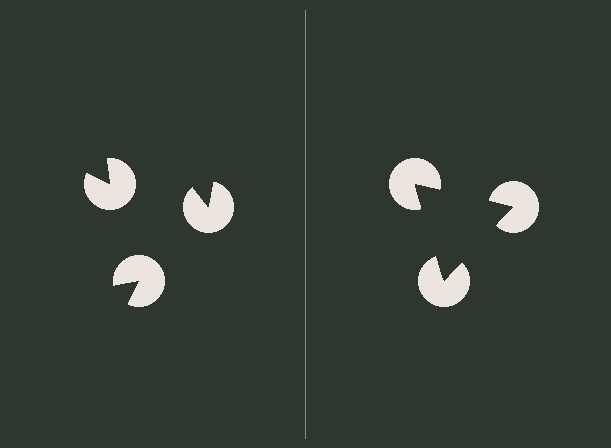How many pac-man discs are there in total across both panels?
6 — 3 on each side.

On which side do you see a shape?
An illusory triangle appears on the right side. On the left side the wedge cuts are rotated, so no coherent shape forms.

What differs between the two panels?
The pac-man discs are positioned identically on both sides; only the wedge orientations differ. On the right they align to a triangle; on the left they are misaligned.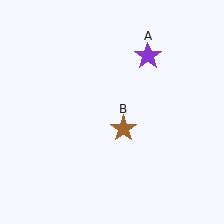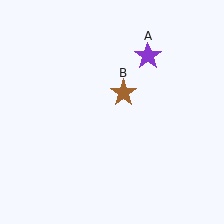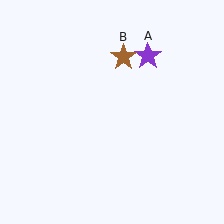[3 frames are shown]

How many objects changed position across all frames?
1 object changed position: brown star (object B).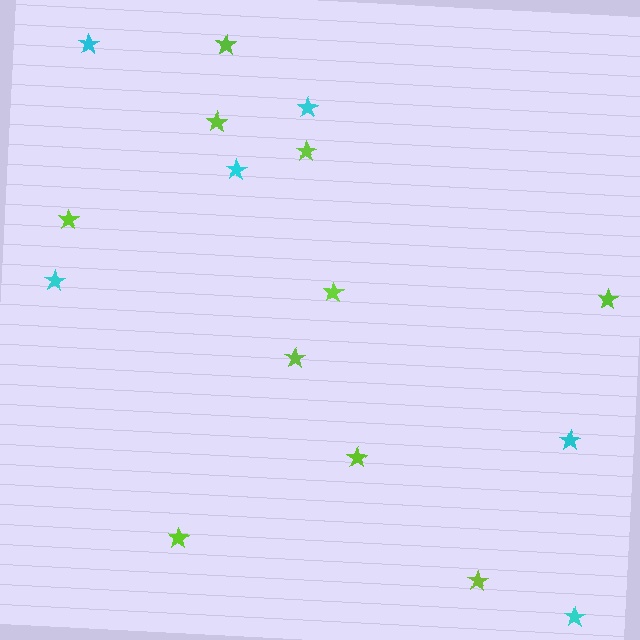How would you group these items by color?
There are 2 groups: one group of cyan stars (6) and one group of lime stars (10).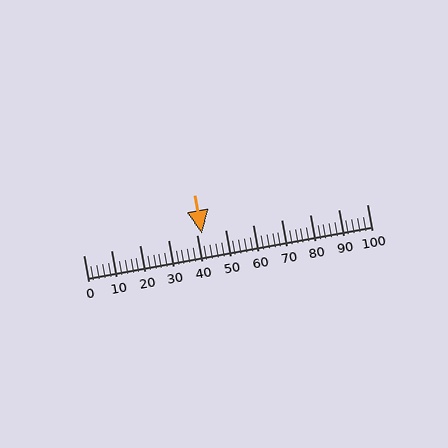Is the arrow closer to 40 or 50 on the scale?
The arrow is closer to 40.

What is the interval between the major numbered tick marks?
The major tick marks are spaced 10 units apart.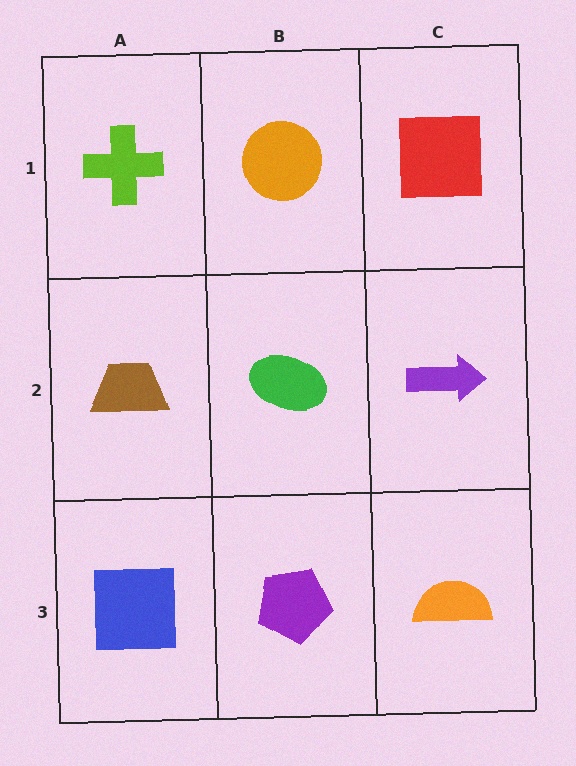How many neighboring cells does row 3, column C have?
2.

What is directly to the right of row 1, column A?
An orange circle.